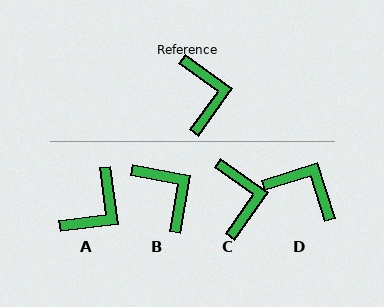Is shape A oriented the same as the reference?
No, it is off by about 47 degrees.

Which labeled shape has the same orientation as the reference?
C.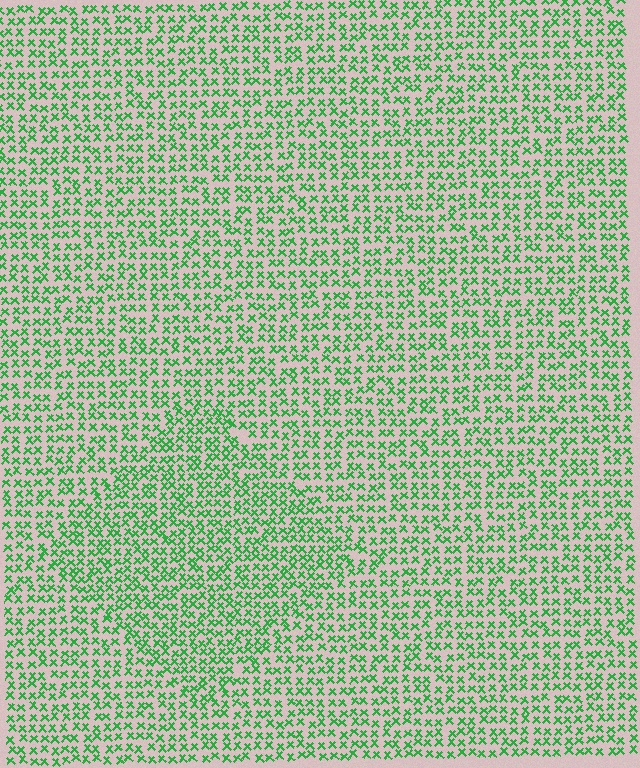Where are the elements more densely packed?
The elements are more densely packed inside the diamond boundary.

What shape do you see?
I see a diamond.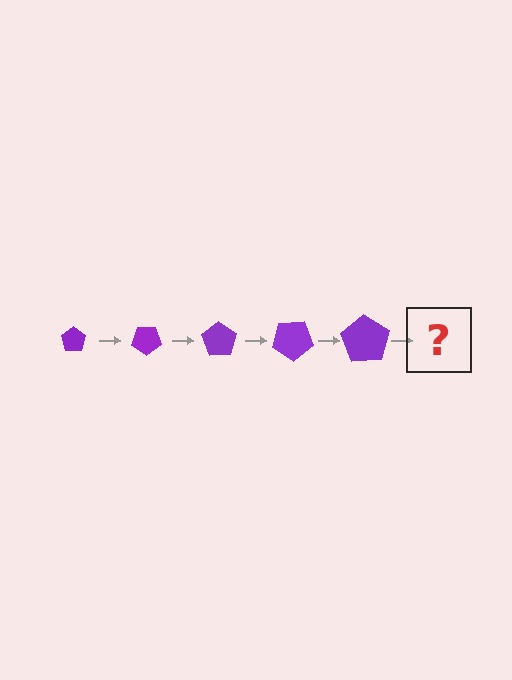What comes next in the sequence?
The next element should be a pentagon, larger than the previous one and rotated 175 degrees from the start.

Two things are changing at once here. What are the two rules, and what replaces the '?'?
The two rules are that the pentagon grows larger each step and it rotates 35 degrees each step. The '?' should be a pentagon, larger than the previous one and rotated 175 degrees from the start.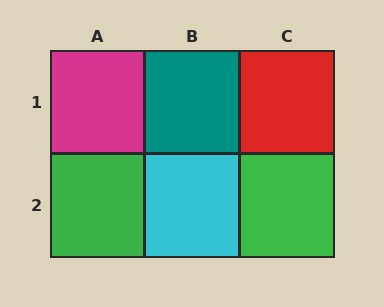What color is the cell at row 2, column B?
Cyan.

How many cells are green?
2 cells are green.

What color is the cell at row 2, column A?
Green.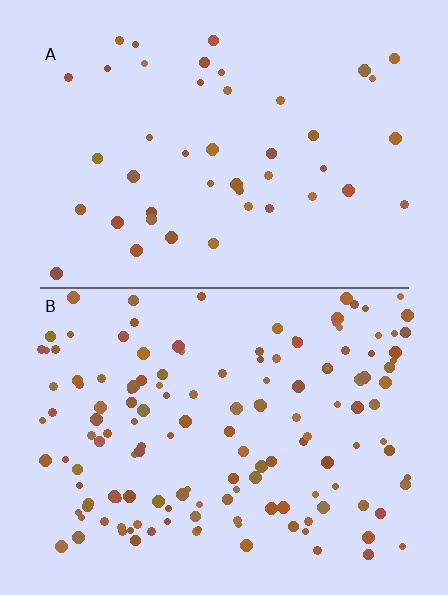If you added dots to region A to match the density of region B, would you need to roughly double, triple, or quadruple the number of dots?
Approximately triple.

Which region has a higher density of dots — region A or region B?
B (the bottom).